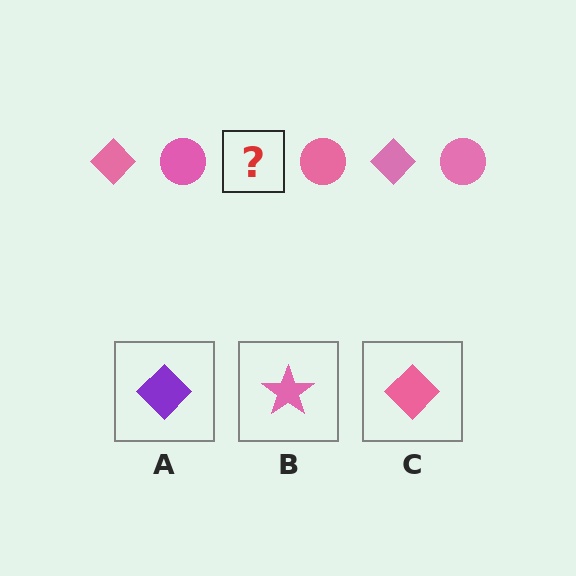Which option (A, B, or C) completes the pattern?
C.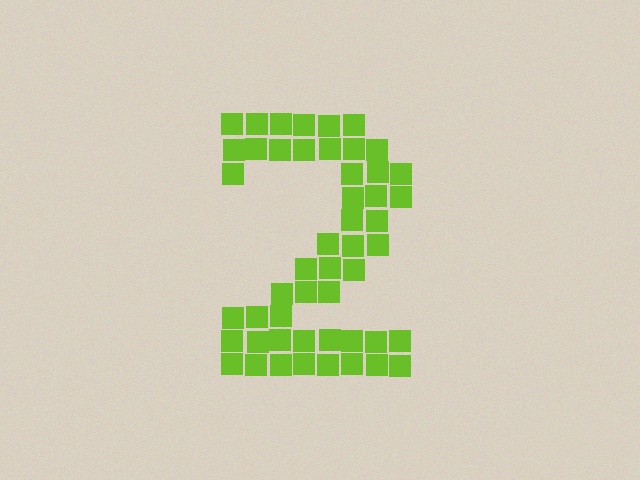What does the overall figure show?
The overall figure shows the digit 2.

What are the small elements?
The small elements are squares.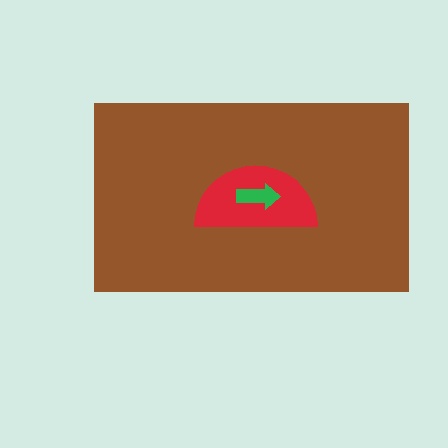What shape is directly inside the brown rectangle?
The red semicircle.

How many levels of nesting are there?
3.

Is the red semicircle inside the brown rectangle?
Yes.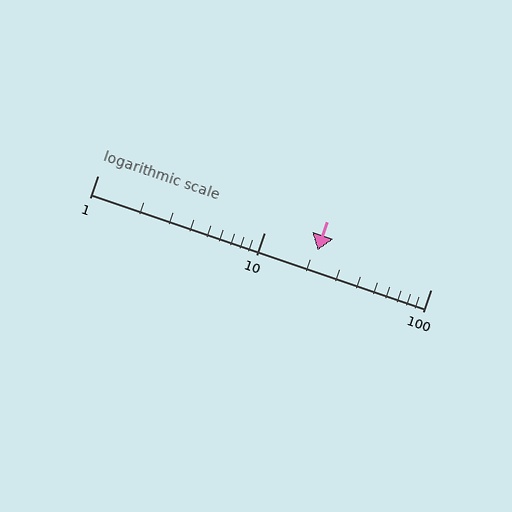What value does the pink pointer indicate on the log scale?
The pointer indicates approximately 21.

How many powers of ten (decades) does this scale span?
The scale spans 2 decades, from 1 to 100.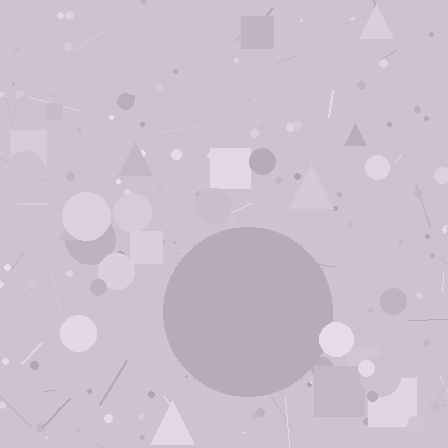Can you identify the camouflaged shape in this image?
The camouflaged shape is a circle.